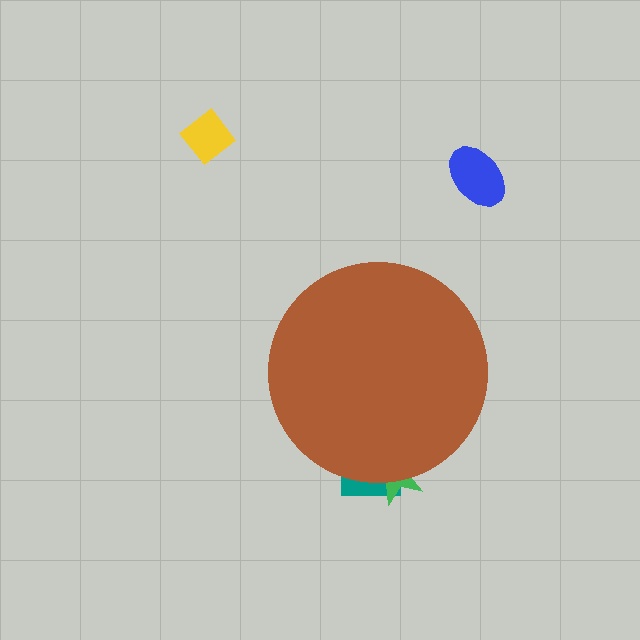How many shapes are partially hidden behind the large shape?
2 shapes are partially hidden.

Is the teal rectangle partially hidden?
Yes, the teal rectangle is partially hidden behind the brown circle.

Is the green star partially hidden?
Yes, the green star is partially hidden behind the brown circle.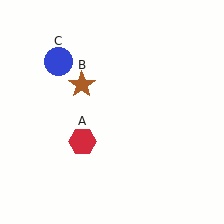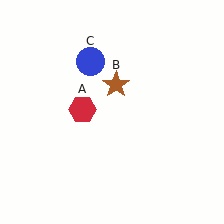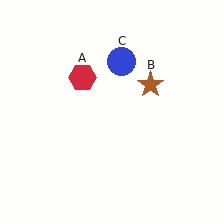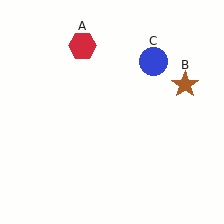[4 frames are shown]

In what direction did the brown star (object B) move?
The brown star (object B) moved right.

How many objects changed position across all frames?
3 objects changed position: red hexagon (object A), brown star (object B), blue circle (object C).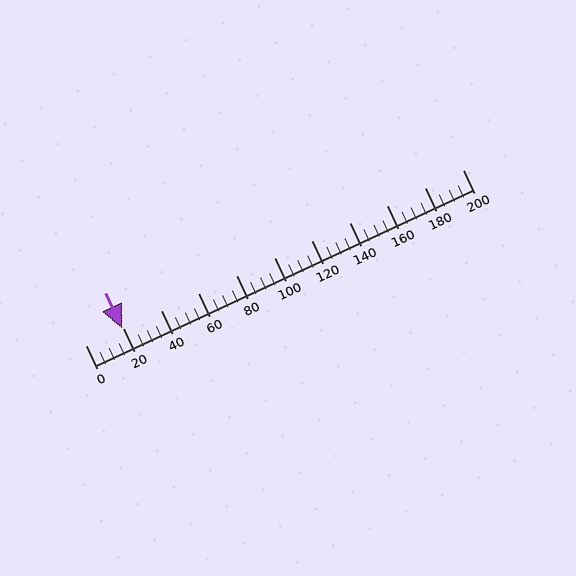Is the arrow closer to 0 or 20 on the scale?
The arrow is closer to 20.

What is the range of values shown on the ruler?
The ruler shows values from 0 to 200.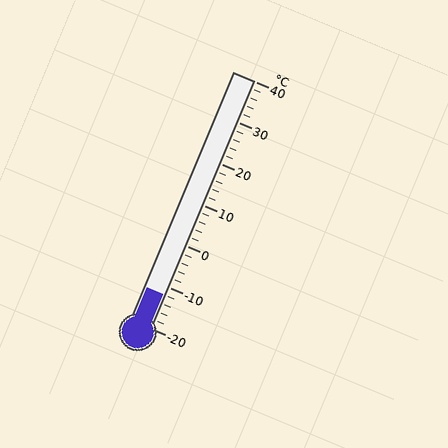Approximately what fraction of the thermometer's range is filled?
The thermometer is filled to approximately 15% of its range.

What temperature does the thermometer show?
The thermometer shows approximately -12°C.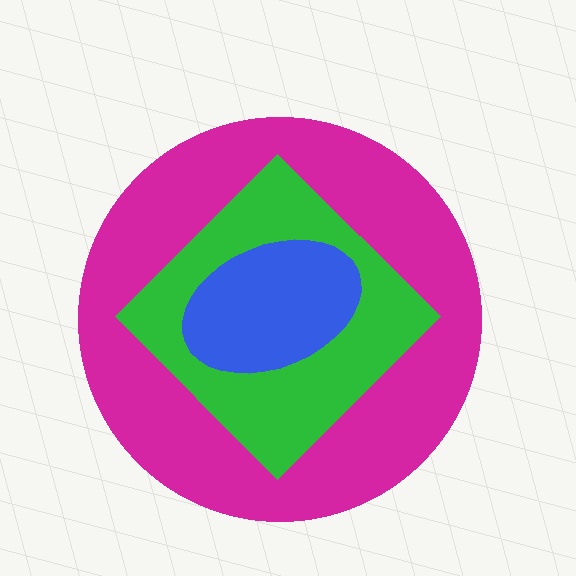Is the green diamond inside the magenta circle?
Yes.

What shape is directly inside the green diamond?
The blue ellipse.